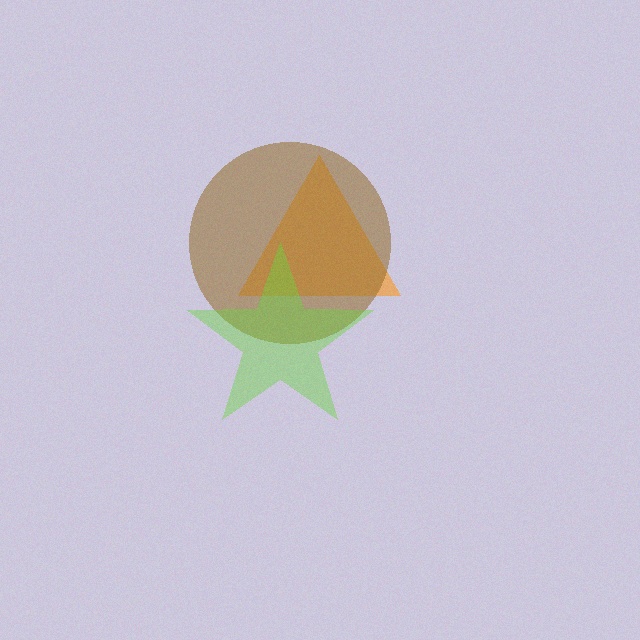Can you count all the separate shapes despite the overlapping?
Yes, there are 3 separate shapes.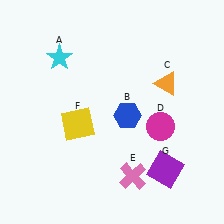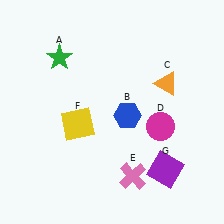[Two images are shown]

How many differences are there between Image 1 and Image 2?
There is 1 difference between the two images.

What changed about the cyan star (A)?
In Image 1, A is cyan. In Image 2, it changed to green.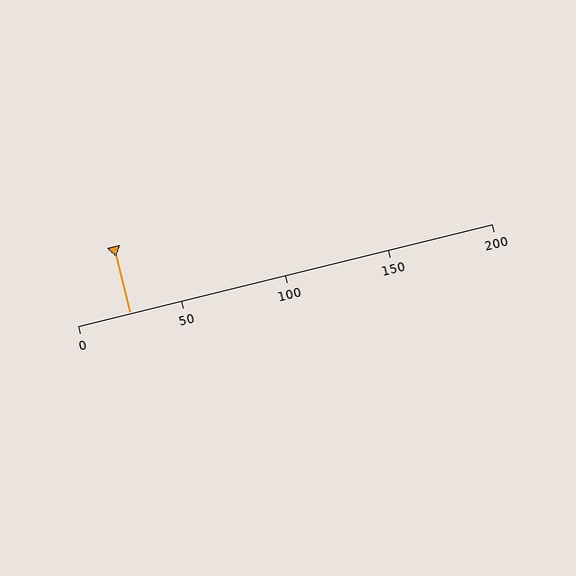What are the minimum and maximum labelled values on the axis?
The axis runs from 0 to 200.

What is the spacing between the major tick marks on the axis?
The major ticks are spaced 50 apart.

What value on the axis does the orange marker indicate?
The marker indicates approximately 25.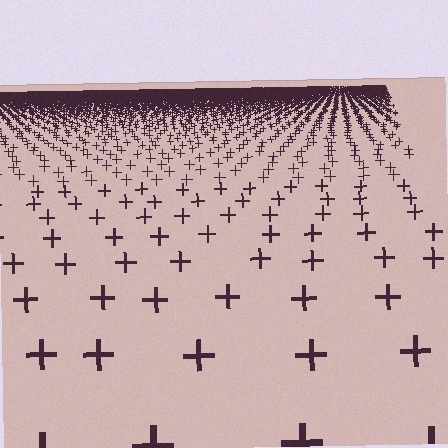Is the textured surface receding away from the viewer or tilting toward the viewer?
The surface is receding away from the viewer. Texture elements get smaller and denser toward the top.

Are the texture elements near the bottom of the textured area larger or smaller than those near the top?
Larger. Near the bottom, elements are closer to the viewer and appear at a bigger on-screen size.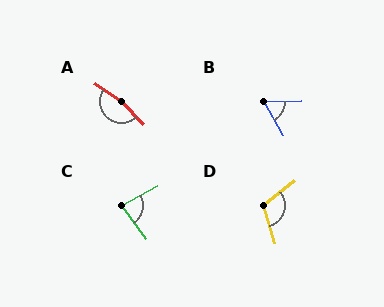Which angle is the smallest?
B, at approximately 62 degrees.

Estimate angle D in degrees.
Approximately 111 degrees.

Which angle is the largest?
A, at approximately 169 degrees.